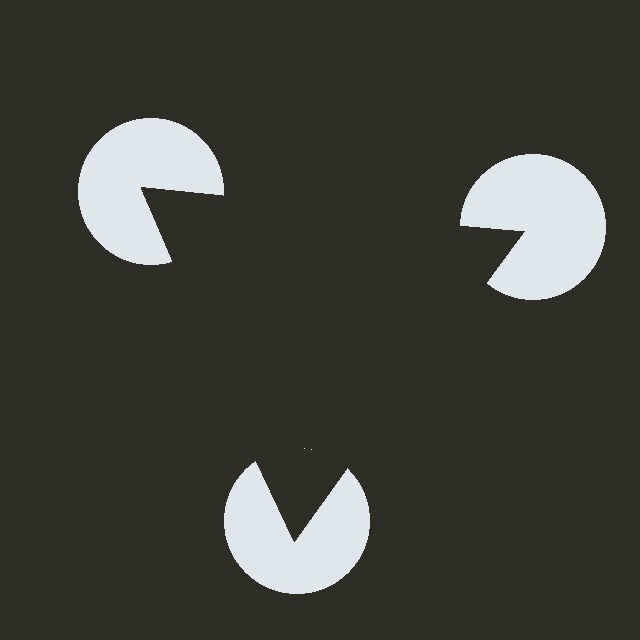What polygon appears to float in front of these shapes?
An illusory triangle — its edges are inferred from the aligned wedge cuts in the pac-man discs, not physically drawn.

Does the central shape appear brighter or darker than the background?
It typically appears slightly darker than the background, even though no actual brightness change is drawn.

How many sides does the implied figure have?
3 sides.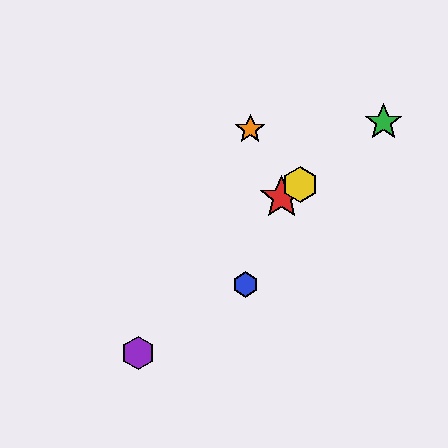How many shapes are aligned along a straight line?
3 shapes (the red star, the green star, the yellow hexagon) are aligned along a straight line.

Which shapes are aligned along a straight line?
The red star, the green star, the yellow hexagon are aligned along a straight line.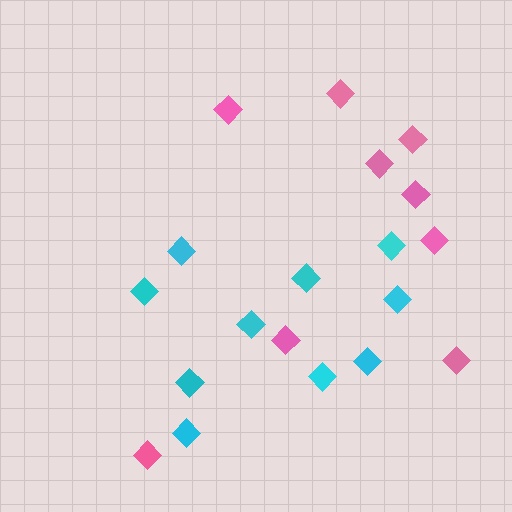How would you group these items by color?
There are 2 groups: one group of pink diamonds (9) and one group of cyan diamonds (10).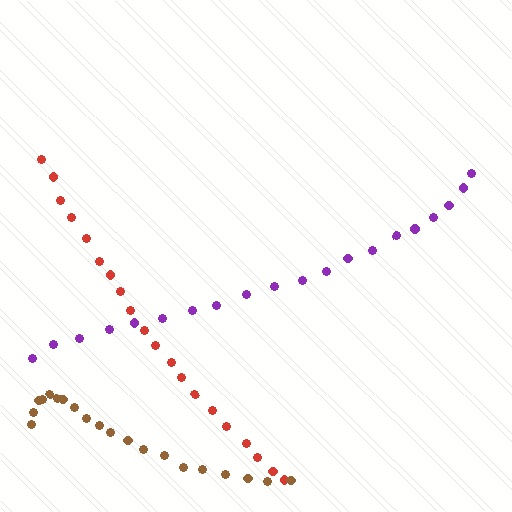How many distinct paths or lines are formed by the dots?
There are 3 distinct paths.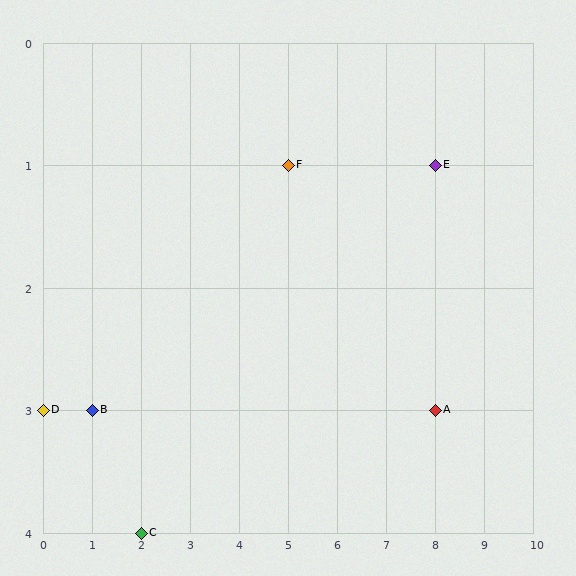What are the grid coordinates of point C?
Point C is at grid coordinates (2, 4).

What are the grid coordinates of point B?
Point B is at grid coordinates (1, 3).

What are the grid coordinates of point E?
Point E is at grid coordinates (8, 1).